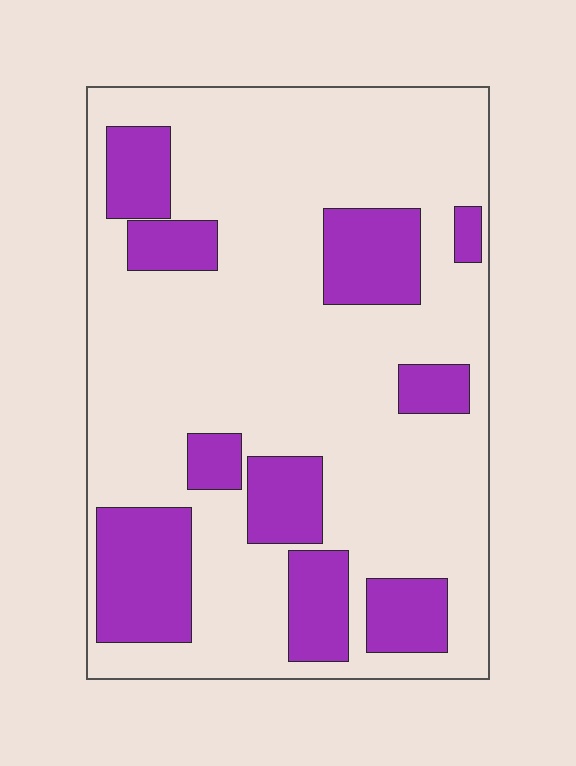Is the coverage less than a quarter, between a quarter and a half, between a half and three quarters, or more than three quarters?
Between a quarter and a half.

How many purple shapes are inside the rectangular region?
10.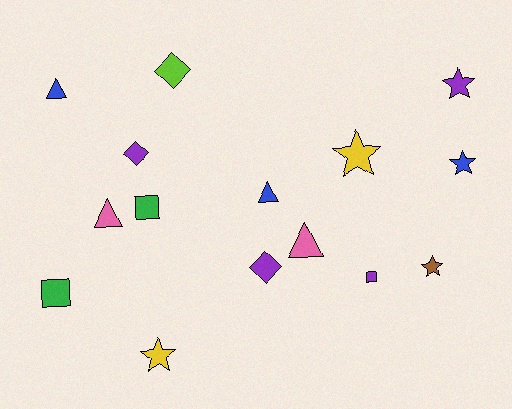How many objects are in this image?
There are 15 objects.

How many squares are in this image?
There are 3 squares.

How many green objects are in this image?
There are 2 green objects.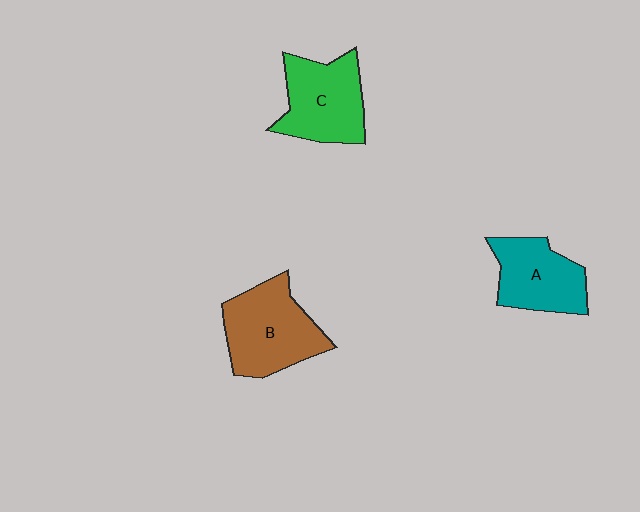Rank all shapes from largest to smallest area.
From largest to smallest: B (brown), C (green), A (teal).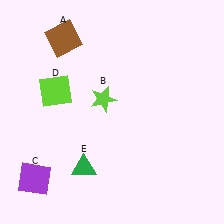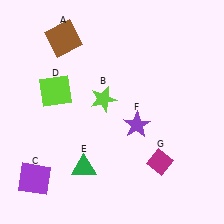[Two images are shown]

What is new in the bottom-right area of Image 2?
A purple star (F) was added in the bottom-right area of Image 2.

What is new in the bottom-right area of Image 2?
A magenta diamond (G) was added in the bottom-right area of Image 2.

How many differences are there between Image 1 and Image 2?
There are 2 differences between the two images.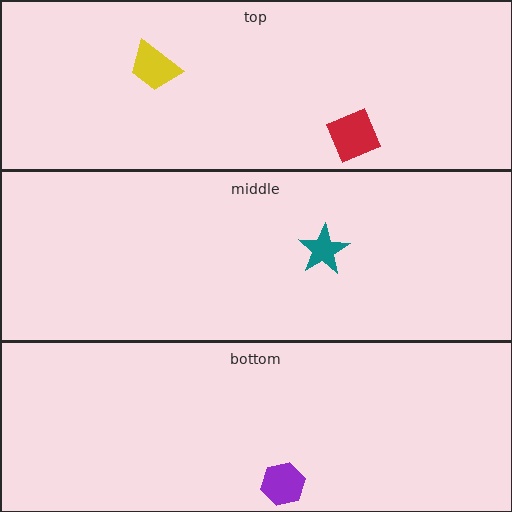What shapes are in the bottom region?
The purple hexagon.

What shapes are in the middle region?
The teal star.